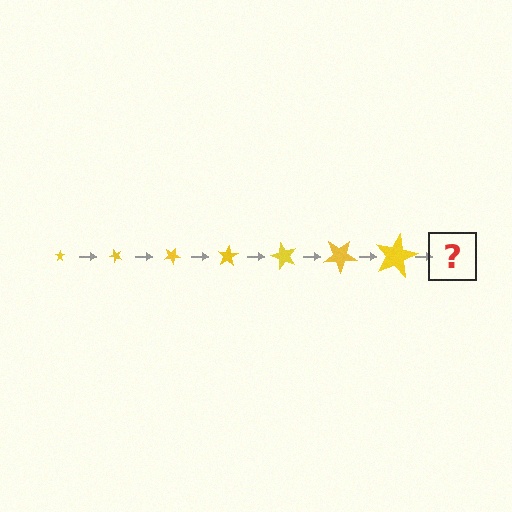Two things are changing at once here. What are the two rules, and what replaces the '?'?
The two rules are that the star grows larger each step and it rotates 50 degrees each step. The '?' should be a star, larger than the previous one and rotated 350 degrees from the start.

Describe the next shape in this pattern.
It should be a star, larger than the previous one and rotated 350 degrees from the start.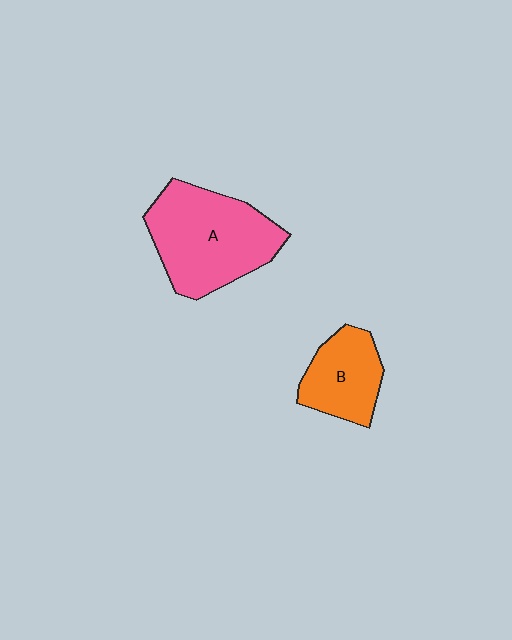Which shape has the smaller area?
Shape B (orange).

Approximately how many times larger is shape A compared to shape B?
Approximately 1.8 times.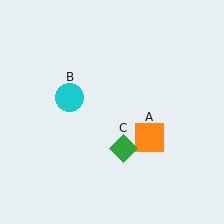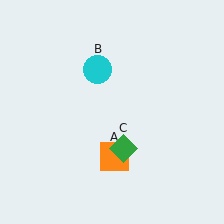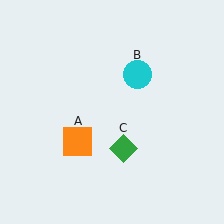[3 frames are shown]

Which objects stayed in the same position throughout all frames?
Green diamond (object C) remained stationary.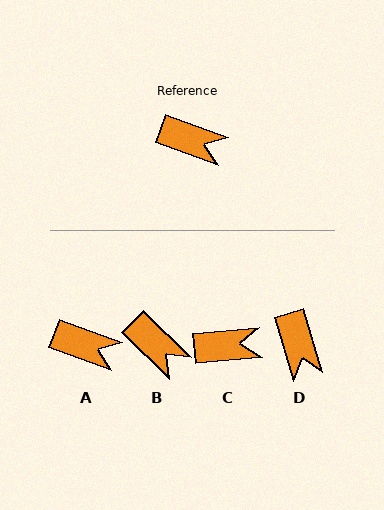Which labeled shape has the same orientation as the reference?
A.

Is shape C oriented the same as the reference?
No, it is off by about 25 degrees.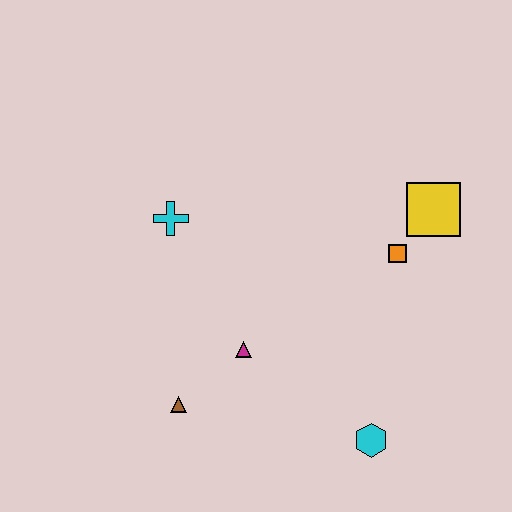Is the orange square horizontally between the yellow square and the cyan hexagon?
Yes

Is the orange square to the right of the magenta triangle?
Yes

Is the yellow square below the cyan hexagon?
No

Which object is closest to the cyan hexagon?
The magenta triangle is closest to the cyan hexagon.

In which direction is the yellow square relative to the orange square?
The yellow square is above the orange square.